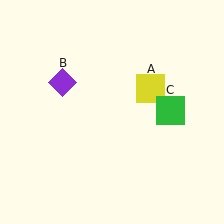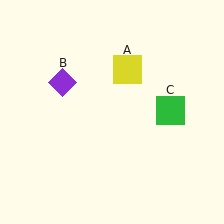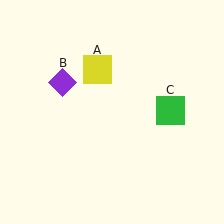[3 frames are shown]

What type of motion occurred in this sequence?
The yellow square (object A) rotated counterclockwise around the center of the scene.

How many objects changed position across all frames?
1 object changed position: yellow square (object A).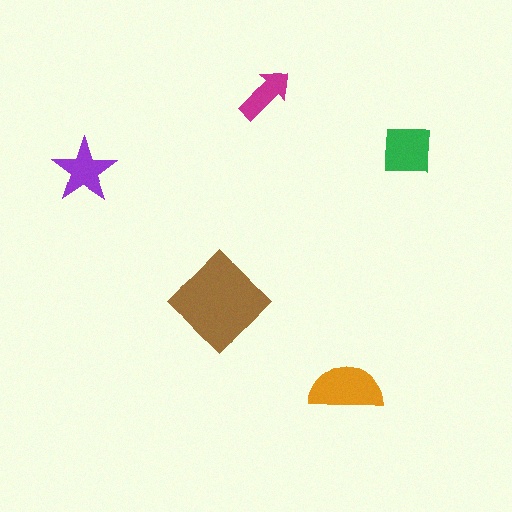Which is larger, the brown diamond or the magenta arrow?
The brown diamond.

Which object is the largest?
The brown diamond.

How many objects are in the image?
There are 5 objects in the image.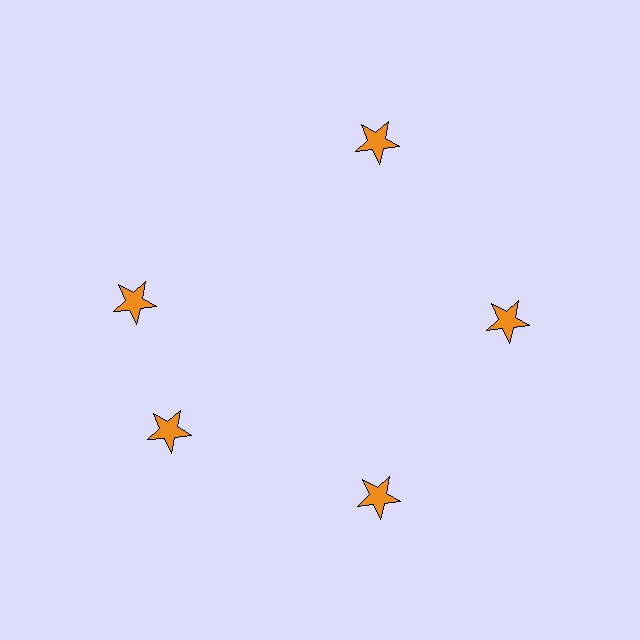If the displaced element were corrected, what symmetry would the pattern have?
It would have 5-fold rotational symmetry — the pattern would map onto itself every 72 degrees.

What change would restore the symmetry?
The symmetry would be restored by rotating it back into even spacing with its neighbors so that all 5 stars sit at equal angles and equal distance from the center.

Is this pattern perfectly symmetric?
No. The 5 orange stars are arranged in a ring, but one element near the 10 o'clock position is rotated out of alignment along the ring, breaking the 5-fold rotational symmetry.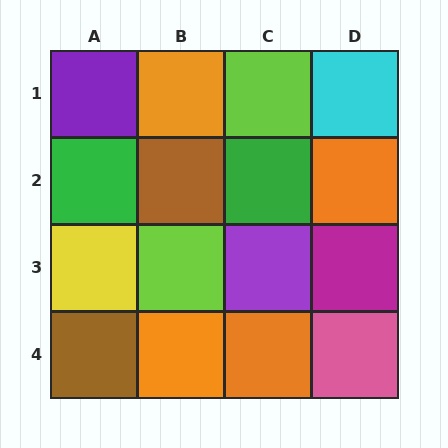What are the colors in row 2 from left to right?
Green, brown, green, orange.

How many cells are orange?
4 cells are orange.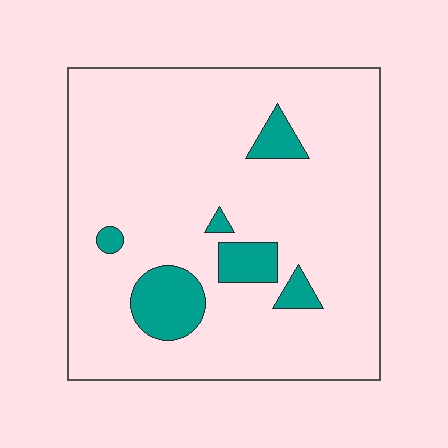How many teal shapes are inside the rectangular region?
6.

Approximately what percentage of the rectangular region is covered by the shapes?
Approximately 10%.